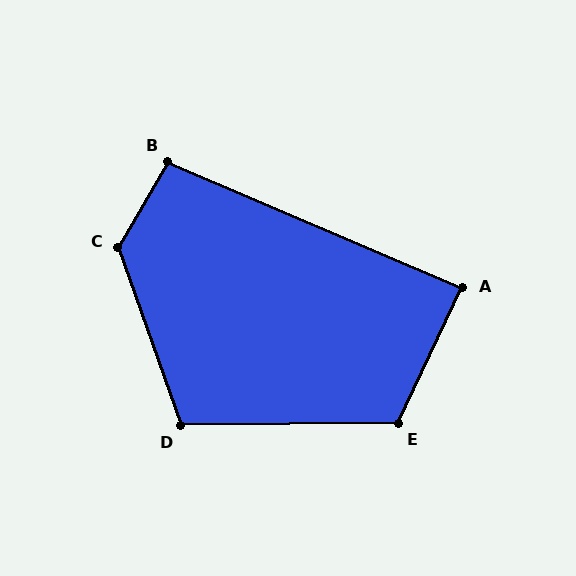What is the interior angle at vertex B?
Approximately 97 degrees (obtuse).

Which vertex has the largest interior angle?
C, at approximately 131 degrees.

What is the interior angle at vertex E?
Approximately 116 degrees (obtuse).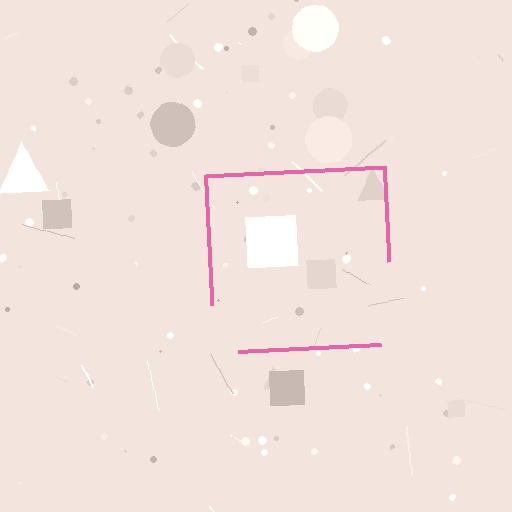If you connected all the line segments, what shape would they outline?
They would outline a square.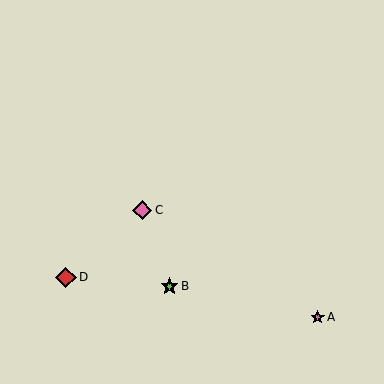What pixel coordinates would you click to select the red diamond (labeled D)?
Click at (66, 277) to select the red diamond D.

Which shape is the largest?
The red diamond (labeled D) is the largest.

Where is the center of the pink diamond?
The center of the pink diamond is at (142, 210).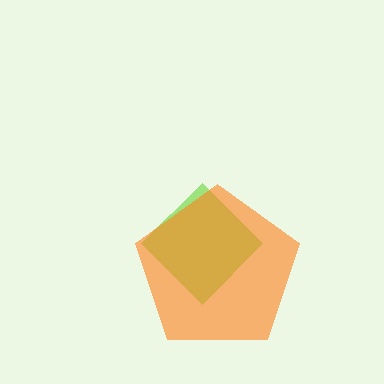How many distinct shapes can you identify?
There are 2 distinct shapes: a lime diamond, an orange pentagon.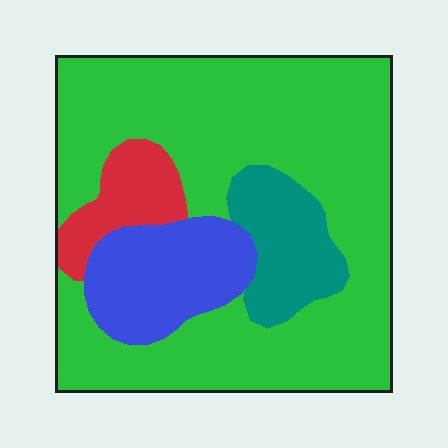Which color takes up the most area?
Green, at roughly 65%.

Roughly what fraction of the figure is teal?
Teal takes up about one tenth (1/10) of the figure.